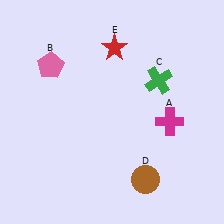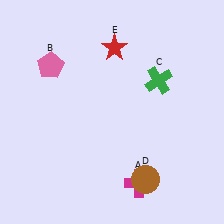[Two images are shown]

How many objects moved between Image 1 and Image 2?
1 object moved between the two images.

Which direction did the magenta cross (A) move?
The magenta cross (A) moved down.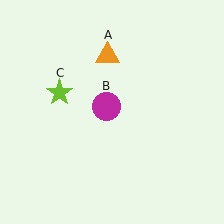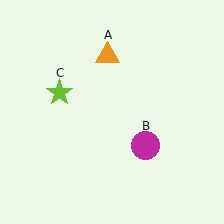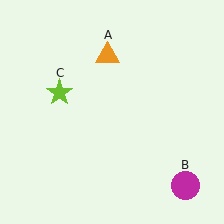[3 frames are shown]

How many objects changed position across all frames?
1 object changed position: magenta circle (object B).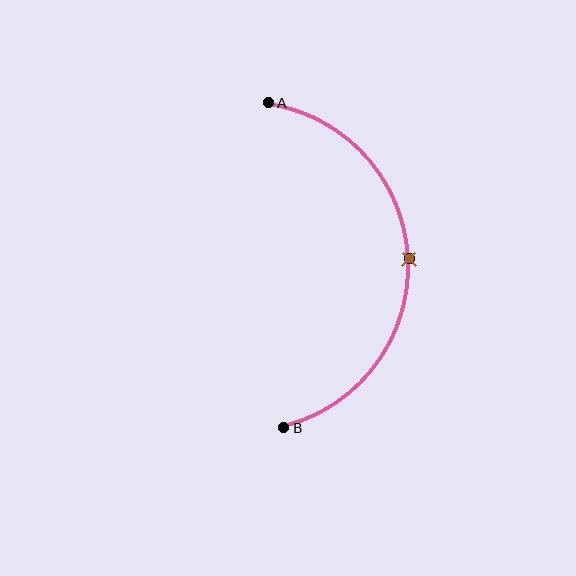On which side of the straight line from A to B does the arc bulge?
The arc bulges to the right of the straight line connecting A and B.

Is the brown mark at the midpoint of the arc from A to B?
Yes. The brown mark lies on the arc at equal arc-length from both A and B — it is the arc midpoint.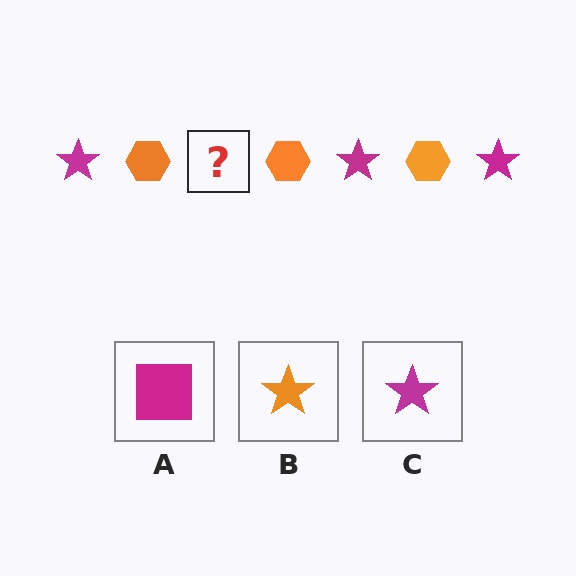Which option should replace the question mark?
Option C.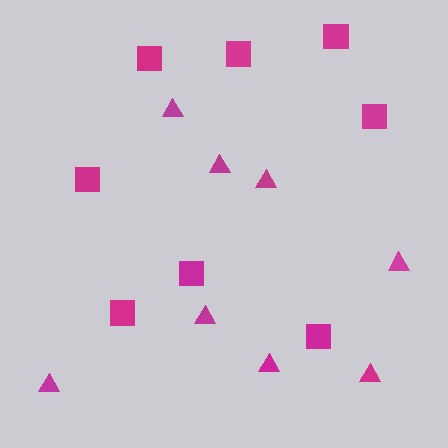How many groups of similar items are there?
There are 2 groups: one group of squares (8) and one group of triangles (8).